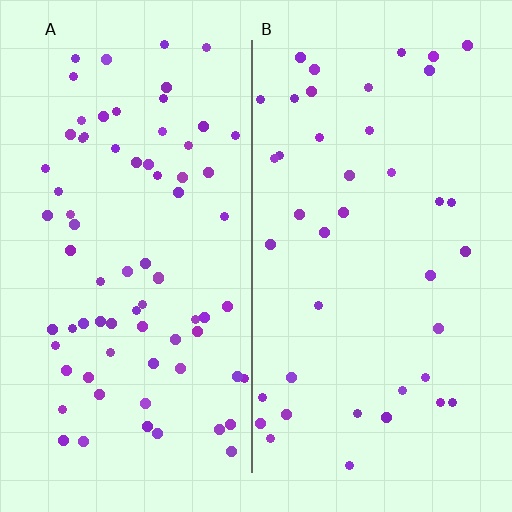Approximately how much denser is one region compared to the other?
Approximately 1.8× — region A over region B.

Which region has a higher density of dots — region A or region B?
A (the left).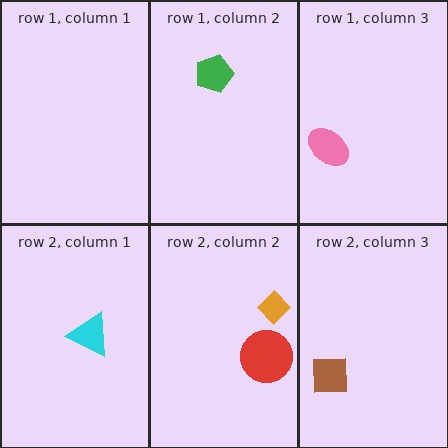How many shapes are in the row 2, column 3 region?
1.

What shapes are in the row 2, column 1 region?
The cyan triangle.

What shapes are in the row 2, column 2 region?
The orange diamond, the red circle.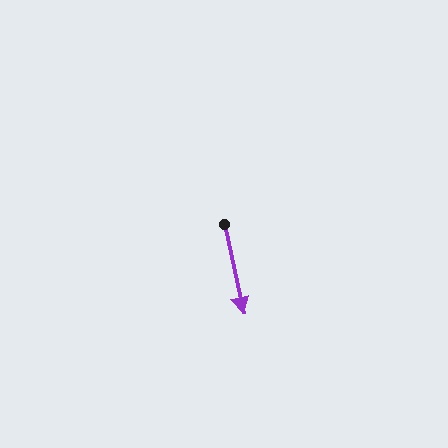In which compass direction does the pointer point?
South.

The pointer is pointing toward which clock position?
Roughly 6 o'clock.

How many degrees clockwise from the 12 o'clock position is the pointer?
Approximately 168 degrees.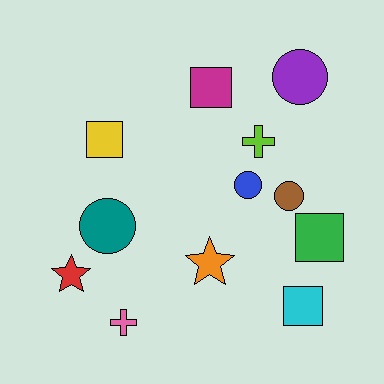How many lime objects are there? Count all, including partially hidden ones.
There is 1 lime object.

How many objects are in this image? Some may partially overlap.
There are 12 objects.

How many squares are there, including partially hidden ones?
There are 4 squares.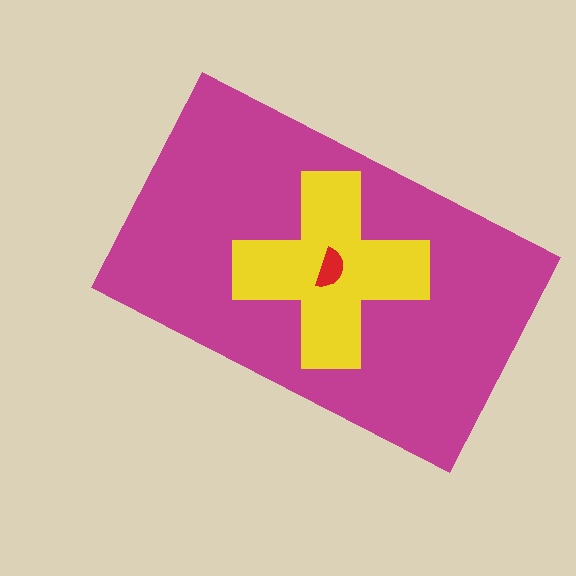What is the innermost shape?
The red semicircle.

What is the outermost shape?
The magenta rectangle.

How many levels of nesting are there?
3.